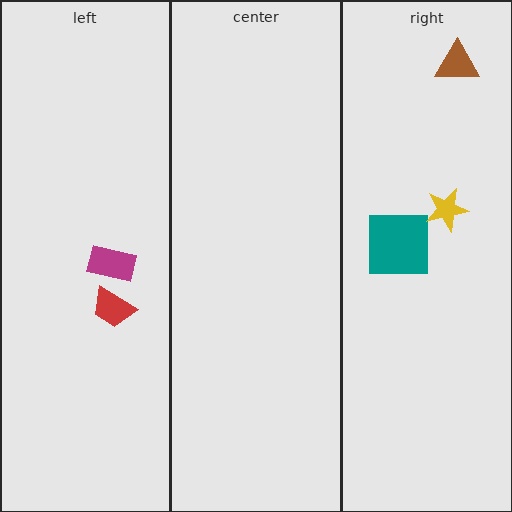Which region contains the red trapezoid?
The left region.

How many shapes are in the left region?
2.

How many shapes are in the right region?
3.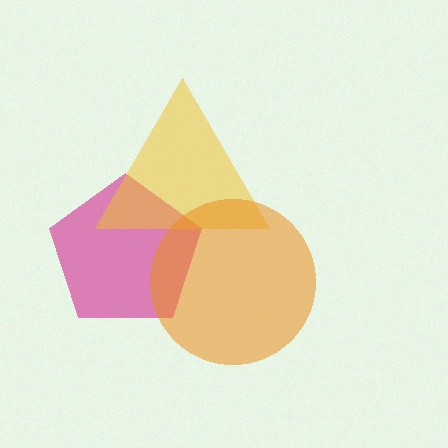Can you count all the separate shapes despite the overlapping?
Yes, there are 3 separate shapes.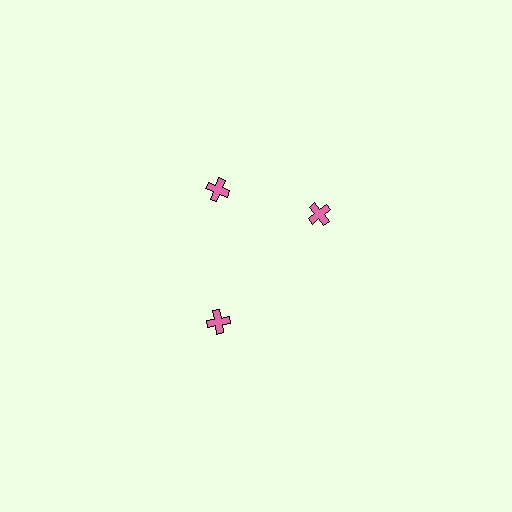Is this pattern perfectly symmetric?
No. The 3 pink crosses are arranged in a ring, but one element near the 3 o'clock position is rotated out of alignment along the ring, breaking the 3-fold rotational symmetry.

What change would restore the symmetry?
The symmetry would be restored by rotating it back into even spacing with its neighbors so that all 3 crosses sit at equal angles and equal distance from the center.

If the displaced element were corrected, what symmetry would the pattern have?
It would have 3-fold rotational symmetry — the pattern would map onto itself every 120 degrees.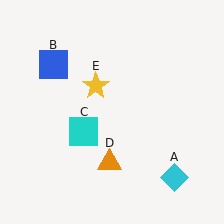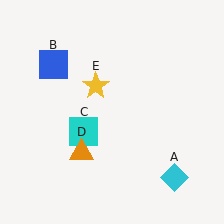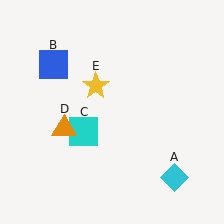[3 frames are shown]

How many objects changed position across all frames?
1 object changed position: orange triangle (object D).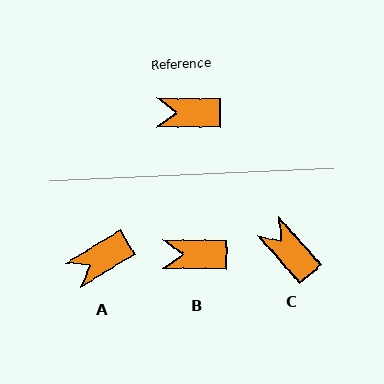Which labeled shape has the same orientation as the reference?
B.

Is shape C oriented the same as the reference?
No, it is off by about 48 degrees.